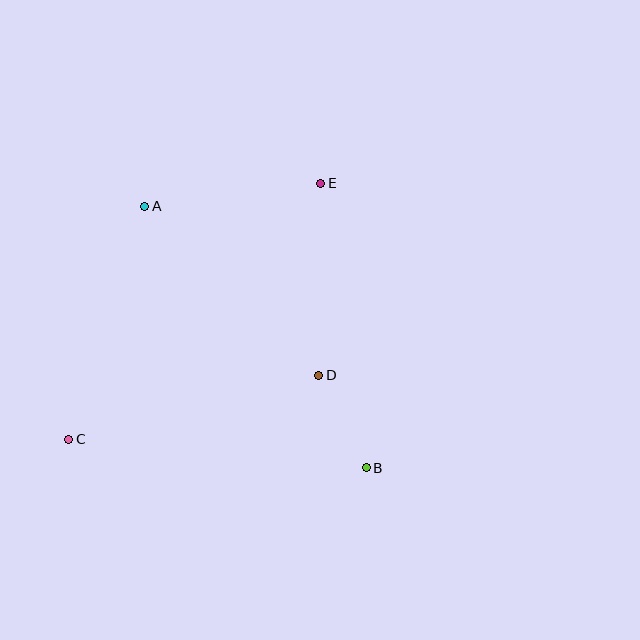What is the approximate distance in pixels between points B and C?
The distance between B and C is approximately 299 pixels.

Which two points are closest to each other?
Points B and D are closest to each other.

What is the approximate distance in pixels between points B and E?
The distance between B and E is approximately 288 pixels.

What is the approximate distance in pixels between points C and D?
The distance between C and D is approximately 258 pixels.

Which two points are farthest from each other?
Points C and E are farthest from each other.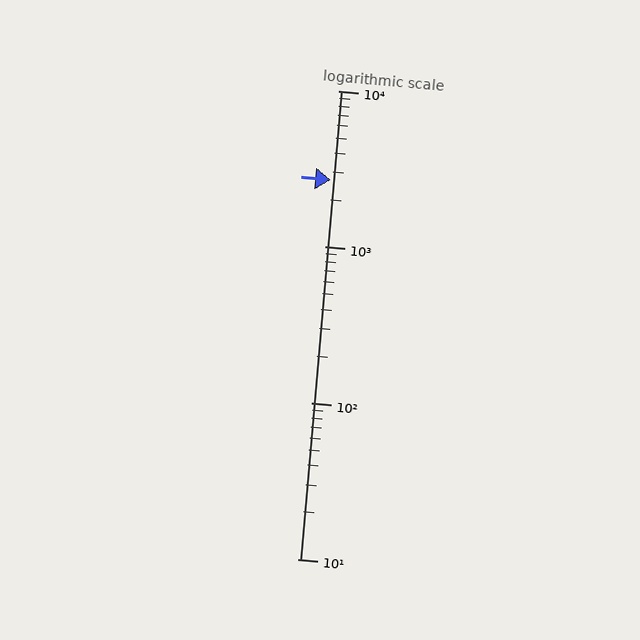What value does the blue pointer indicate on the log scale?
The pointer indicates approximately 2700.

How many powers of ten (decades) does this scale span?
The scale spans 3 decades, from 10 to 10000.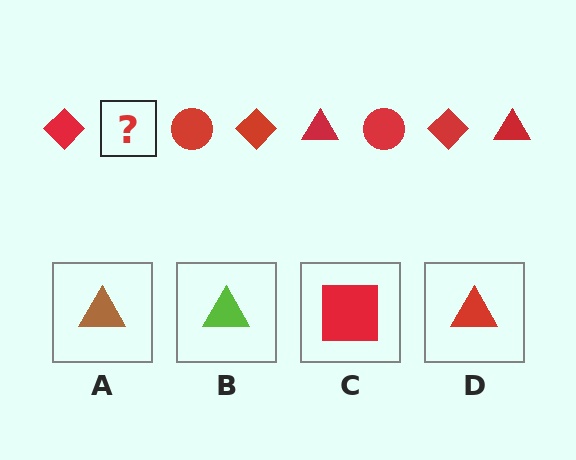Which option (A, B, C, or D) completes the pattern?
D.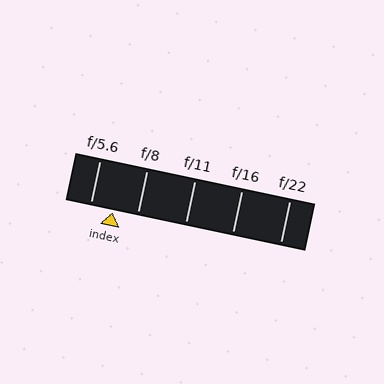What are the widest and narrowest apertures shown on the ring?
The widest aperture shown is f/5.6 and the narrowest is f/22.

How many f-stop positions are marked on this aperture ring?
There are 5 f-stop positions marked.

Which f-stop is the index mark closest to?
The index mark is closest to f/5.6.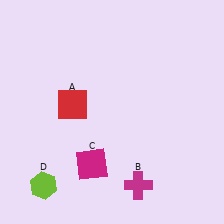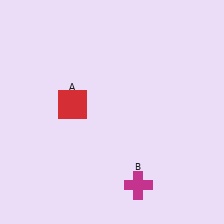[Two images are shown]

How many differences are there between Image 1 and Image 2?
There are 2 differences between the two images.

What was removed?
The lime hexagon (D), the magenta square (C) were removed in Image 2.